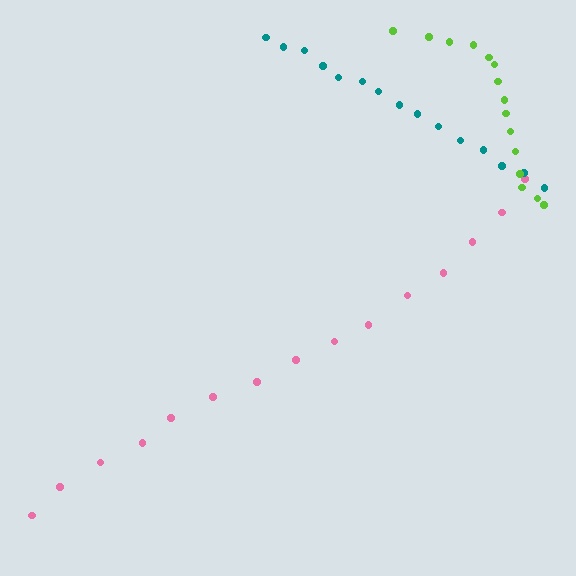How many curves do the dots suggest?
There are 3 distinct paths.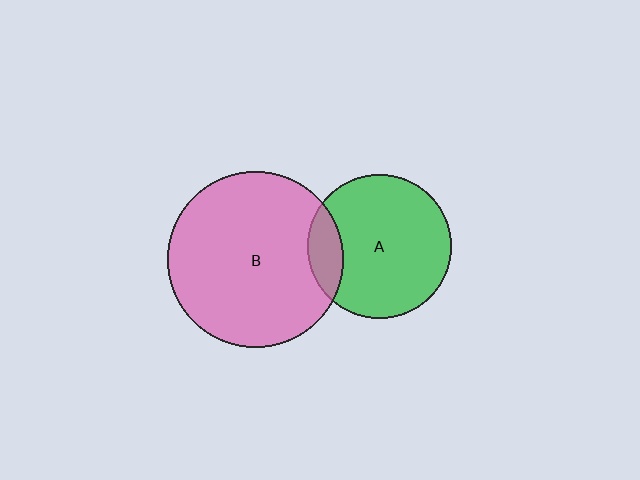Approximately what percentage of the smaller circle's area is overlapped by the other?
Approximately 15%.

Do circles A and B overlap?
Yes.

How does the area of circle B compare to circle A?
Approximately 1.5 times.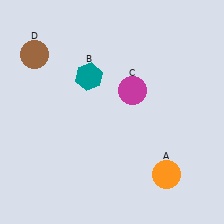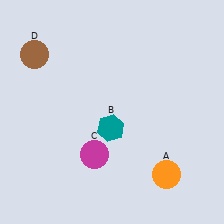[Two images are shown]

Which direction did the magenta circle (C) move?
The magenta circle (C) moved down.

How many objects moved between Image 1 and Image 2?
2 objects moved between the two images.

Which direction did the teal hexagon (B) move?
The teal hexagon (B) moved down.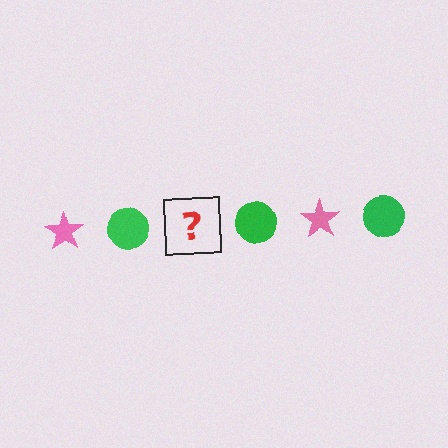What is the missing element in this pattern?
The missing element is a pink star.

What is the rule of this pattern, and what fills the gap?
The rule is that the pattern alternates between pink star and green circle. The gap should be filled with a pink star.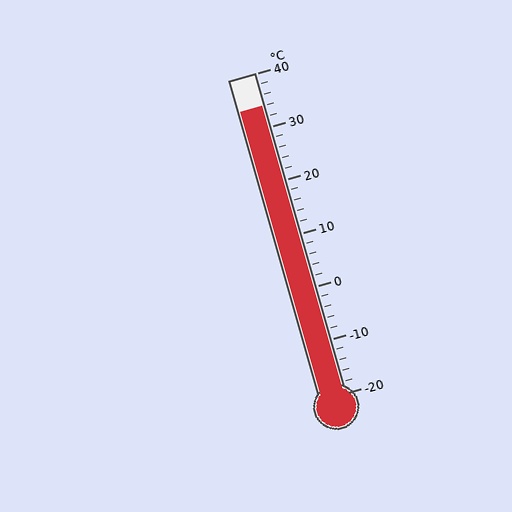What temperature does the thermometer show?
The thermometer shows approximately 34°C.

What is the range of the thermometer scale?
The thermometer scale ranges from -20°C to 40°C.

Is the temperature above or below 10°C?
The temperature is above 10°C.